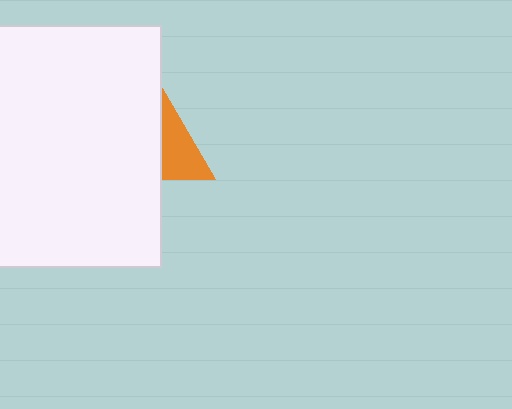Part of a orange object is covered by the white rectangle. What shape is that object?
It is a triangle.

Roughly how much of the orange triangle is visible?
A small part of it is visible (roughly 36%).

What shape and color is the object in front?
The object in front is a white rectangle.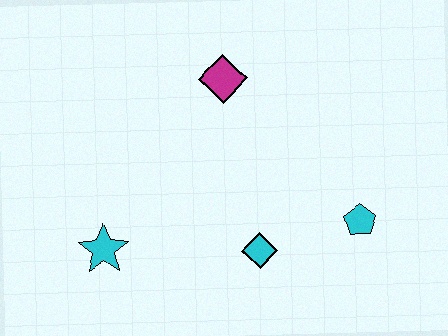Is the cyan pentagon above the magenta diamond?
No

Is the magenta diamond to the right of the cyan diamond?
No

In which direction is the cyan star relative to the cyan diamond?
The cyan star is to the left of the cyan diamond.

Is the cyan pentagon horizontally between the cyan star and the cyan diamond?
No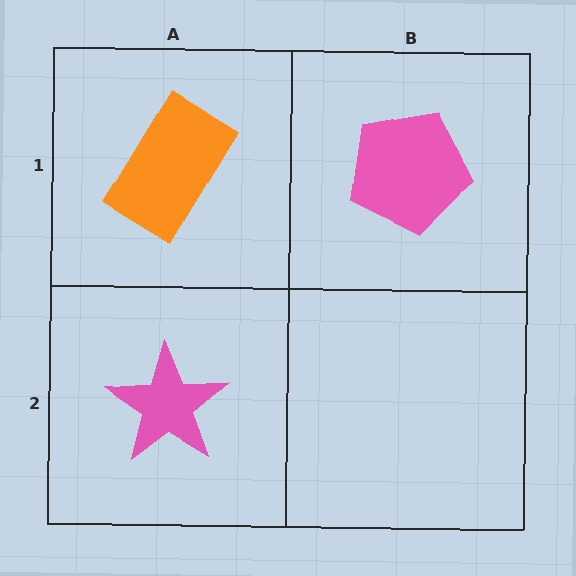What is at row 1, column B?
A pink pentagon.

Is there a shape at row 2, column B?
No, that cell is empty.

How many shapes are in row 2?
1 shape.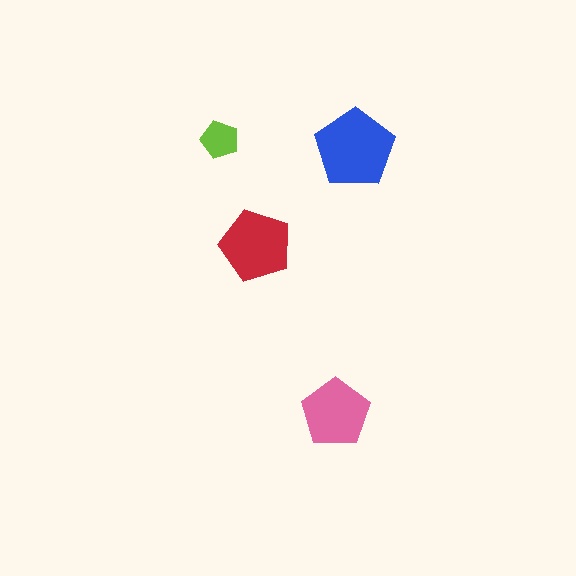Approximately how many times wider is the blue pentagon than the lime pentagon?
About 2 times wider.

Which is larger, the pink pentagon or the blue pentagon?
The blue one.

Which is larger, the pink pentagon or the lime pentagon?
The pink one.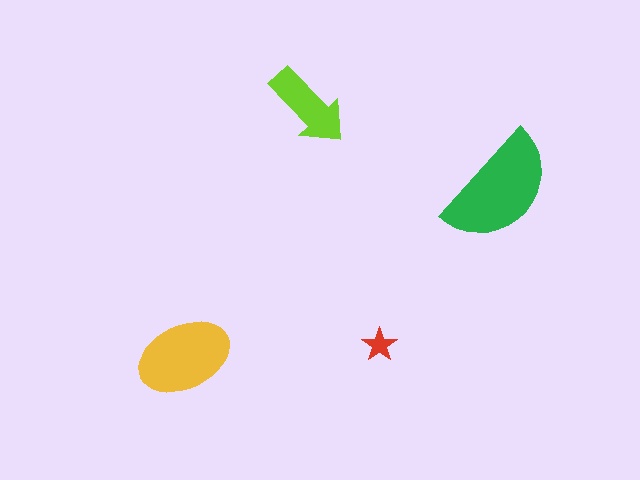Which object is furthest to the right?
The green semicircle is rightmost.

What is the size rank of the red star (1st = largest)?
4th.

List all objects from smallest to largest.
The red star, the lime arrow, the yellow ellipse, the green semicircle.